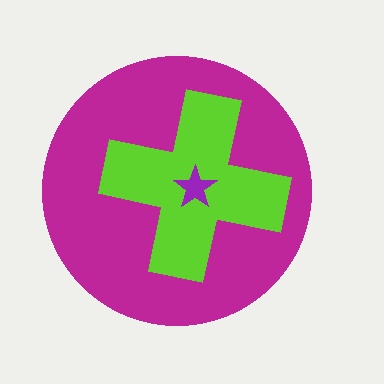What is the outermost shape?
The magenta circle.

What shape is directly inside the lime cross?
The purple star.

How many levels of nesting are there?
3.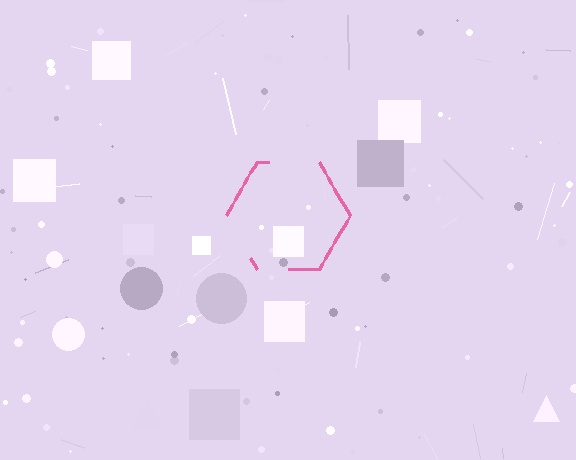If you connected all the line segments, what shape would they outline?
They would outline a hexagon.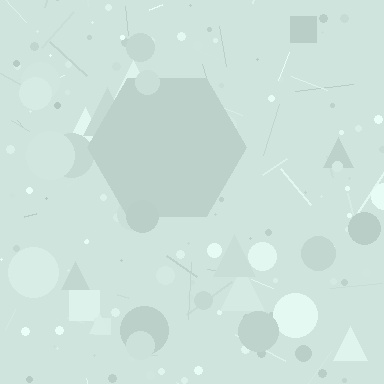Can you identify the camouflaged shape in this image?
The camouflaged shape is a hexagon.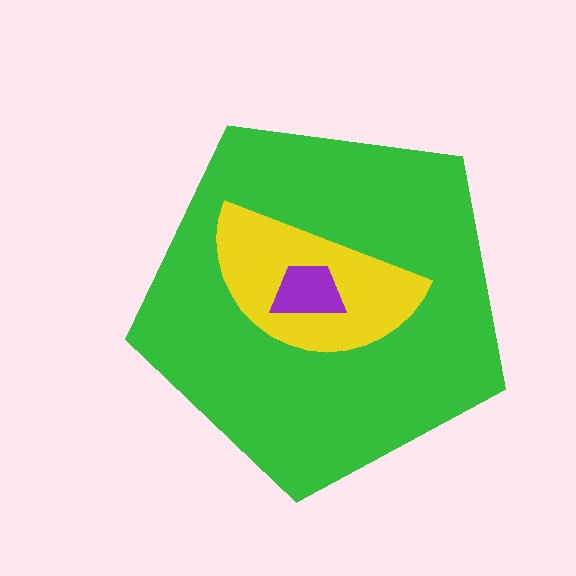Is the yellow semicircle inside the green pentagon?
Yes.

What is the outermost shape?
The green pentagon.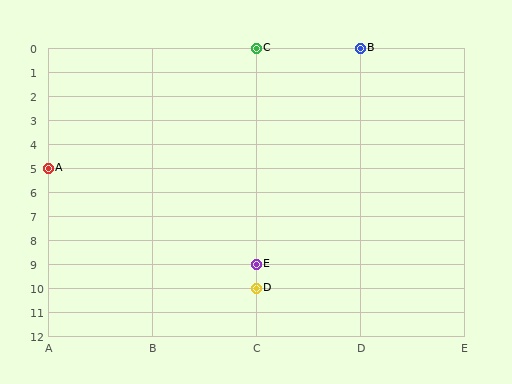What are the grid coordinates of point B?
Point B is at grid coordinates (D, 0).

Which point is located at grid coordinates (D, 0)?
Point B is at (D, 0).